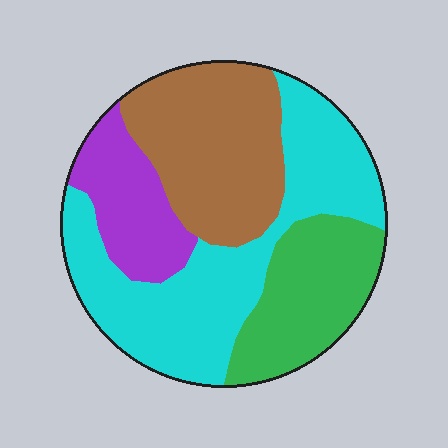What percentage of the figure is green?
Green takes up about one fifth (1/5) of the figure.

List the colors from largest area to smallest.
From largest to smallest: cyan, brown, green, purple.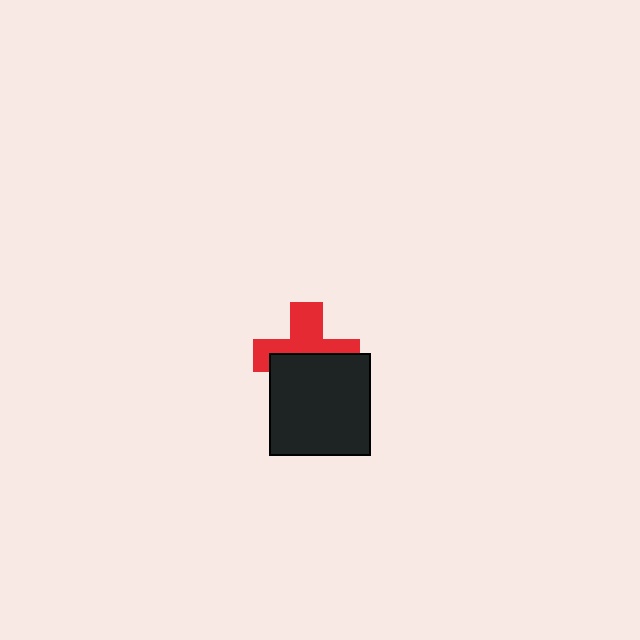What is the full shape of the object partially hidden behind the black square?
The partially hidden object is a red cross.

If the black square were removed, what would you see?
You would see the complete red cross.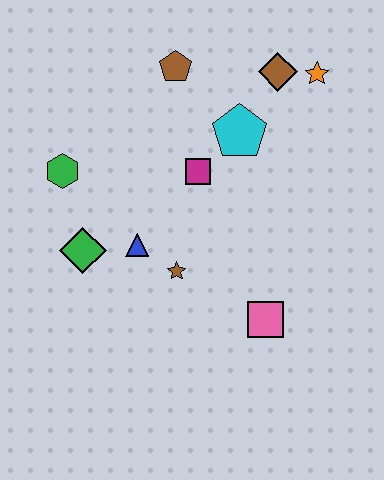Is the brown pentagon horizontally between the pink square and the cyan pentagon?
No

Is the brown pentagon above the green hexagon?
Yes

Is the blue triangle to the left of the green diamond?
No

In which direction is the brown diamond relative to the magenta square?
The brown diamond is above the magenta square.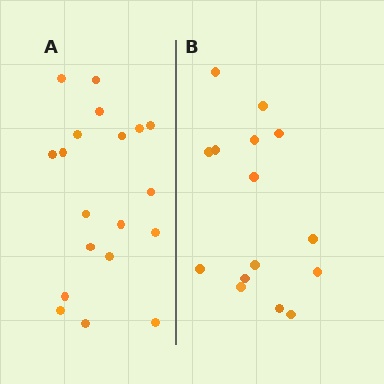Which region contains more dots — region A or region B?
Region A (the left region) has more dots.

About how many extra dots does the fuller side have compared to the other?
Region A has about 4 more dots than region B.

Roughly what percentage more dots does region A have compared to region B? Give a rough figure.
About 25% more.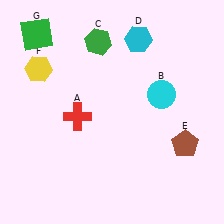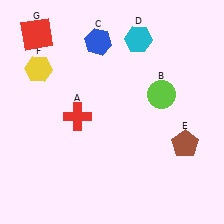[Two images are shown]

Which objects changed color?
B changed from cyan to lime. C changed from green to blue. G changed from green to red.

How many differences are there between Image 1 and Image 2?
There are 3 differences between the two images.